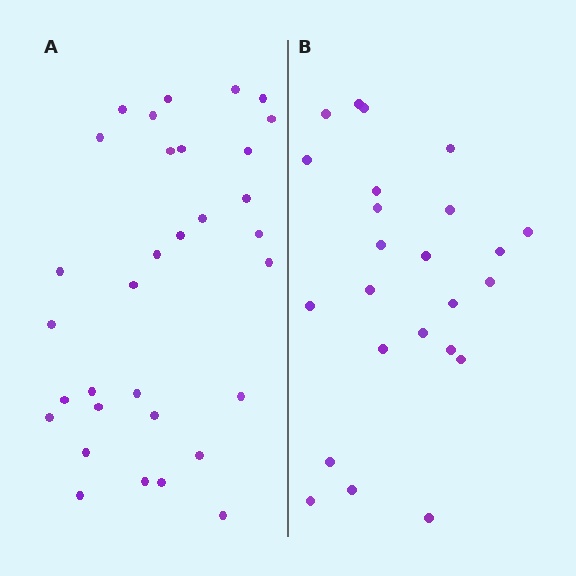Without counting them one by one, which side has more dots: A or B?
Region A (the left region) has more dots.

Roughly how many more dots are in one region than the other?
Region A has roughly 8 or so more dots than region B.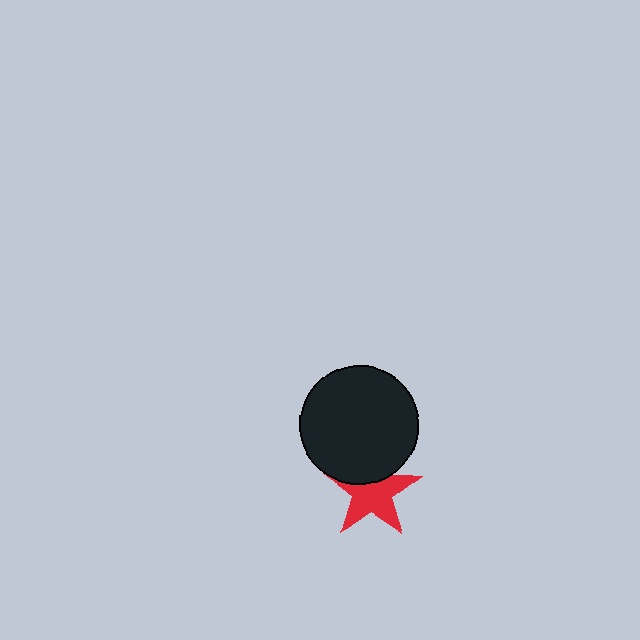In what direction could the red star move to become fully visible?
The red star could move down. That would shift it out from behind the black circle entirely.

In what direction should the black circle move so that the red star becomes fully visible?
The black circle should move up. That is the shortest direction to clear the overlap and leave the red star fully visible.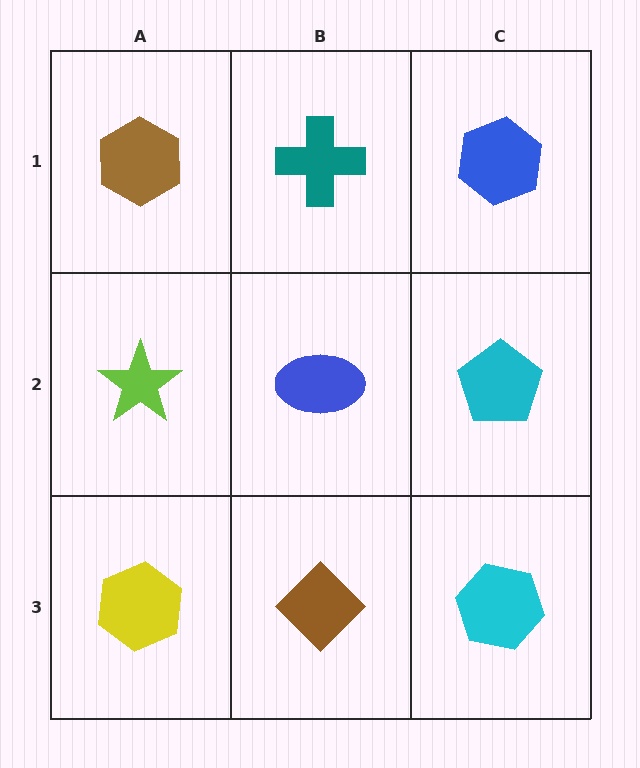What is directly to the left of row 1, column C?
A teal cross.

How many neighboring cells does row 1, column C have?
2.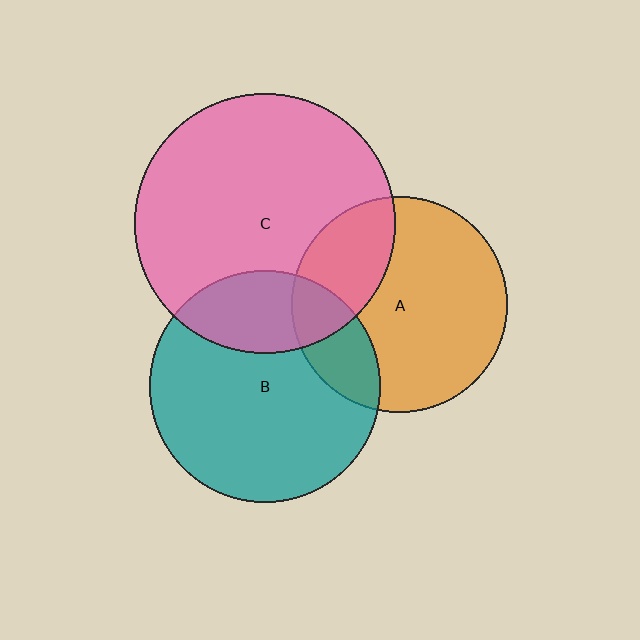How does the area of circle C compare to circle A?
Approximately 1.5 times.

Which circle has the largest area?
Circle C (pink).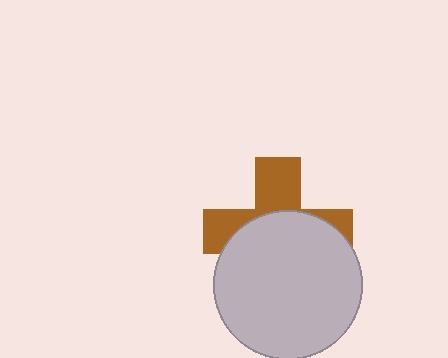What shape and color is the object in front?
The object in front is a light gray circle.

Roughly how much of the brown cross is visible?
A small part of it is visible (roughly 42%).